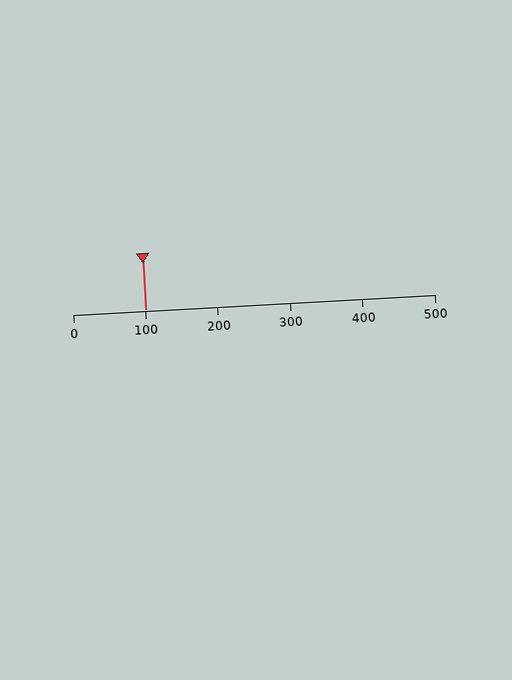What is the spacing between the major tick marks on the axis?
The major ticks are spaced 100 apart.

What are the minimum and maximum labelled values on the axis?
The axis runs from 0 to 500.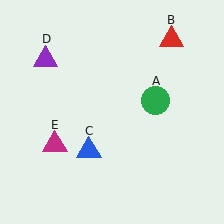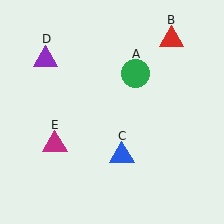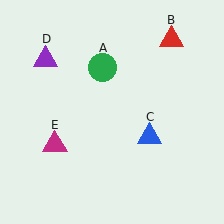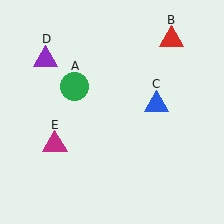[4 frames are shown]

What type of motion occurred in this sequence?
The green circle (object A), blue triangle (object C) rotated counterclockwise around the center of the scene.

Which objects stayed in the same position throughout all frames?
Red triangle (object B) and purple triangle (object D) and magenta triangle (object E) remained stationary.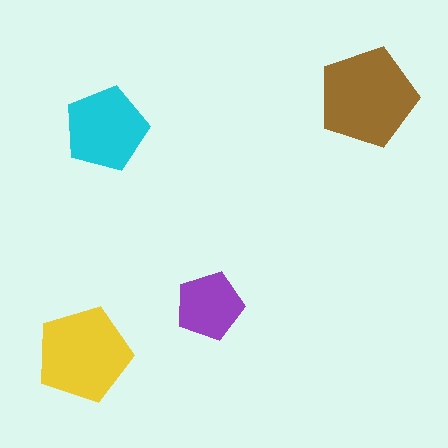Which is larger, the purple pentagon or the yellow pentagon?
The yellow one.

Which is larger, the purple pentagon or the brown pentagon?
The brown one.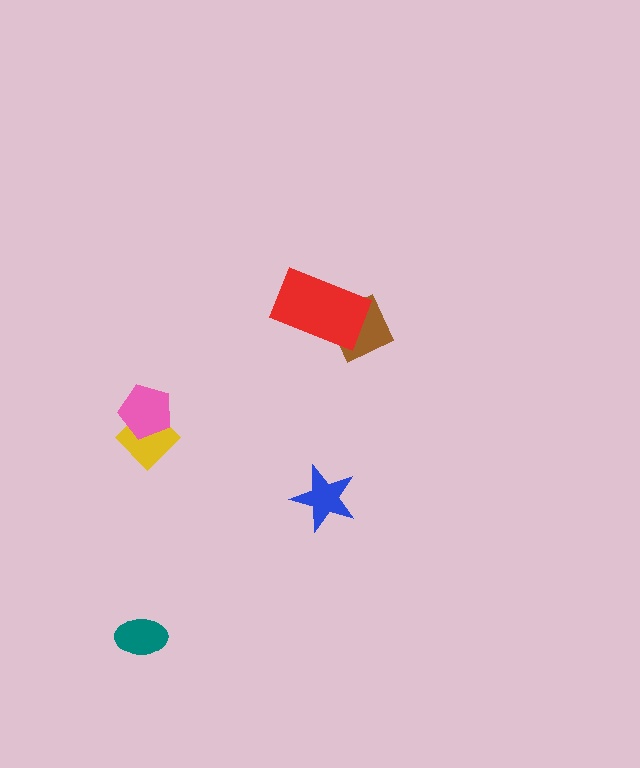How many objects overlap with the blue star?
0 objects overlap with the blue star.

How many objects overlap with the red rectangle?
1 object overlaps with the red rectangle.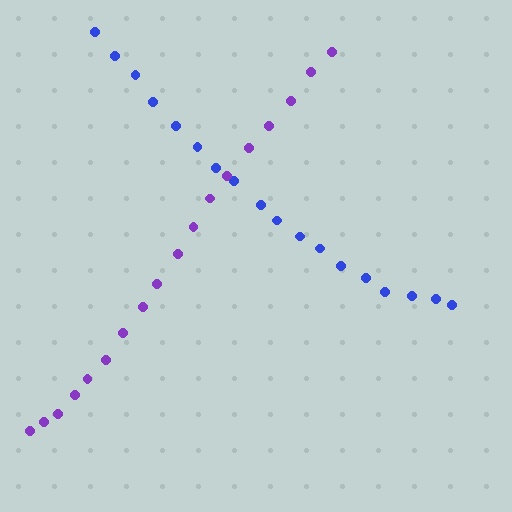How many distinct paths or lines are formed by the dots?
There are 2 distinct paths.